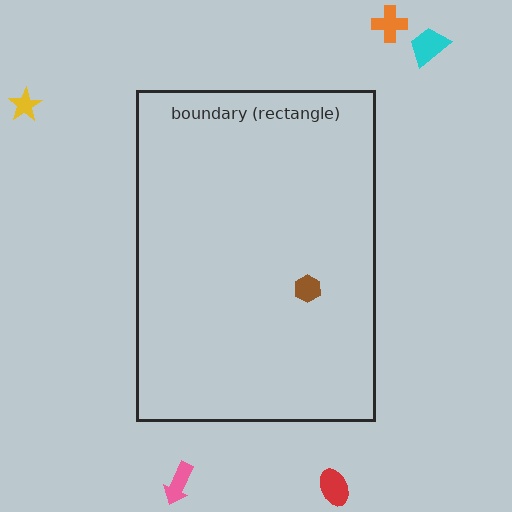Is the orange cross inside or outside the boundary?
Outside.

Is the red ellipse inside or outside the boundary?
Outside.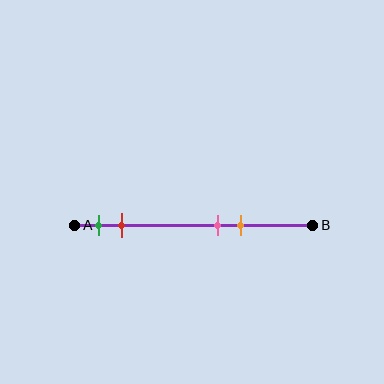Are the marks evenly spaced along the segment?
No, the marks are not evenly spaced.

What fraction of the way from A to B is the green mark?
The green mark is approximately 10% (0.1) of the way from A to B.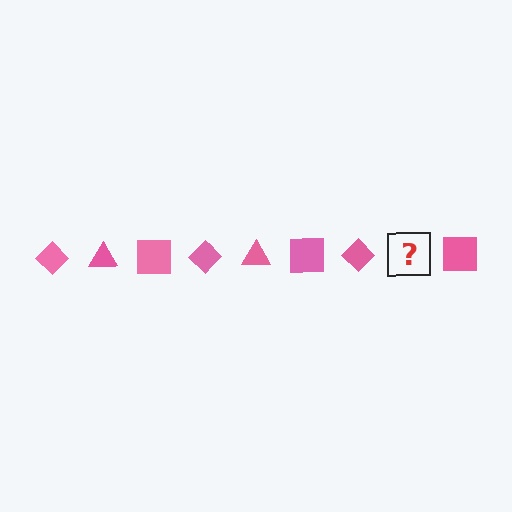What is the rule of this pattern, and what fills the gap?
The rule is that the pattern cycles through diamond, triangle, square shapes in pink. The gap should be filled with a pink triangle.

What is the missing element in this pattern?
The missing element is a pink triangle.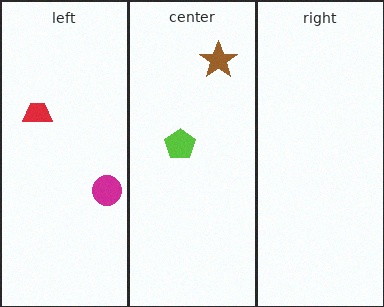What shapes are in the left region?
The magenta circle, the red trapezoid.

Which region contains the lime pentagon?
The center region.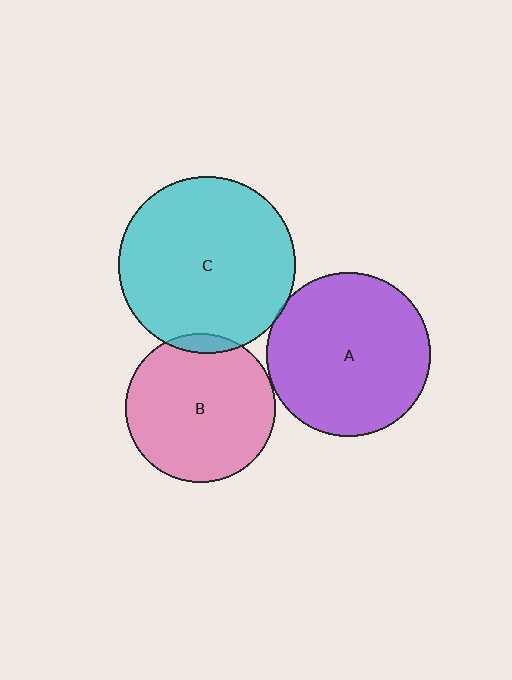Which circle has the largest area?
Circle C (cyan).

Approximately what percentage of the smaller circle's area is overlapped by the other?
Approximately 5%.